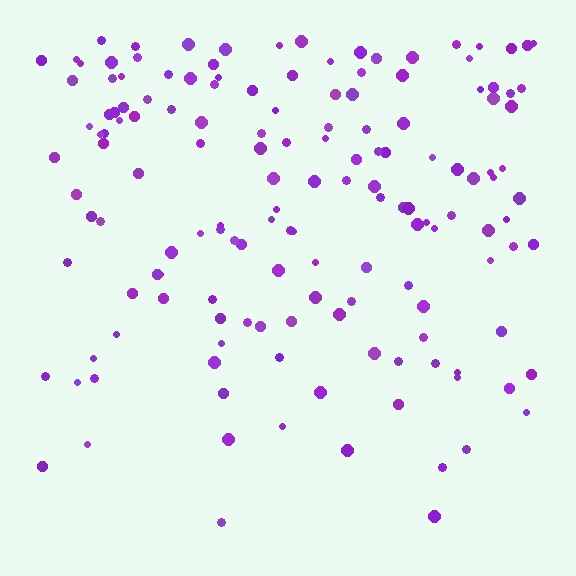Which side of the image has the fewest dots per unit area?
The bottom.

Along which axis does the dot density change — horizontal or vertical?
Vertical.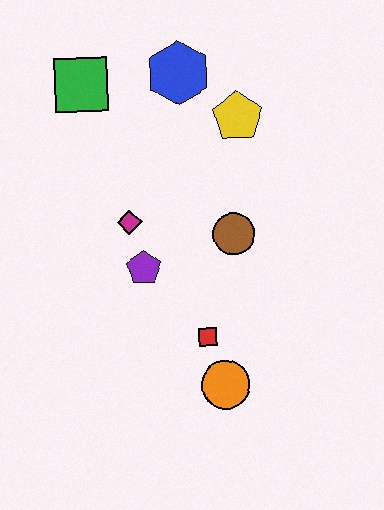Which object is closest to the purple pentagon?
The magenta diamond is closest to the purple pentagon.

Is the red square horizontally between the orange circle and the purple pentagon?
Yes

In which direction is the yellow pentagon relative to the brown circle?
The yellow pentagon is above the brown circle.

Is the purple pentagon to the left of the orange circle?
Yes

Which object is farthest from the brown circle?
The green square is farthest from the brown circle.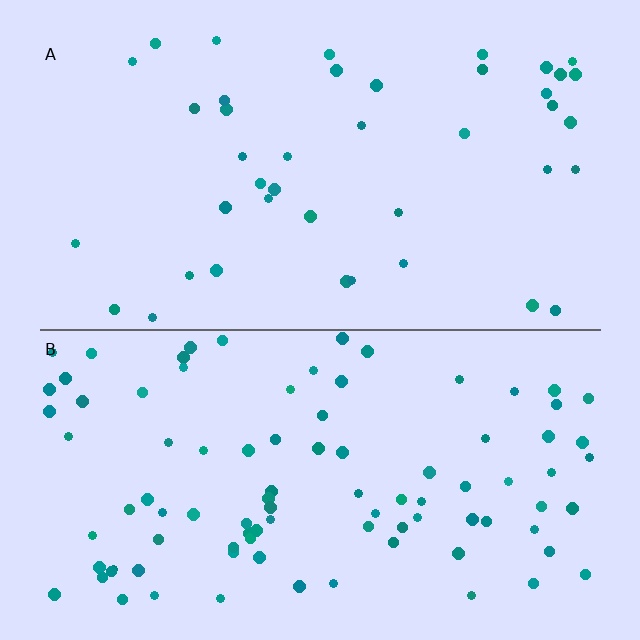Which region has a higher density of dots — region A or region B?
B (the bottom).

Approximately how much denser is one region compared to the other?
Approximately 2.2× — region B over region A.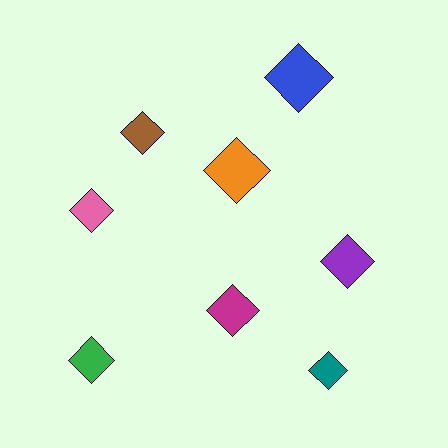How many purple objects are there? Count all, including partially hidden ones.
There is 1 purple object.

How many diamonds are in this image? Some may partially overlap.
There are 8 diamonds.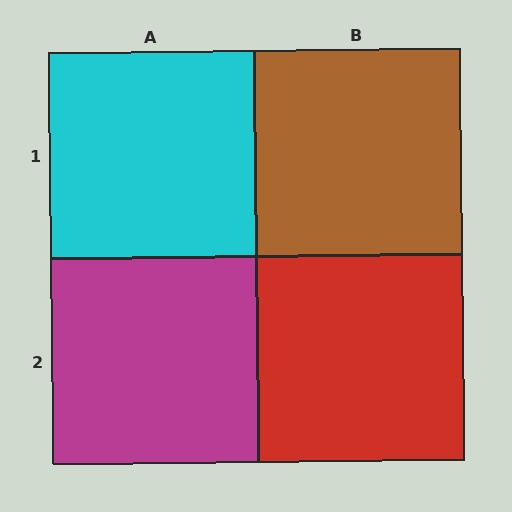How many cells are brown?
1 cell is brown.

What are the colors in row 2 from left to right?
Magenta, red.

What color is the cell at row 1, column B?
Brown.